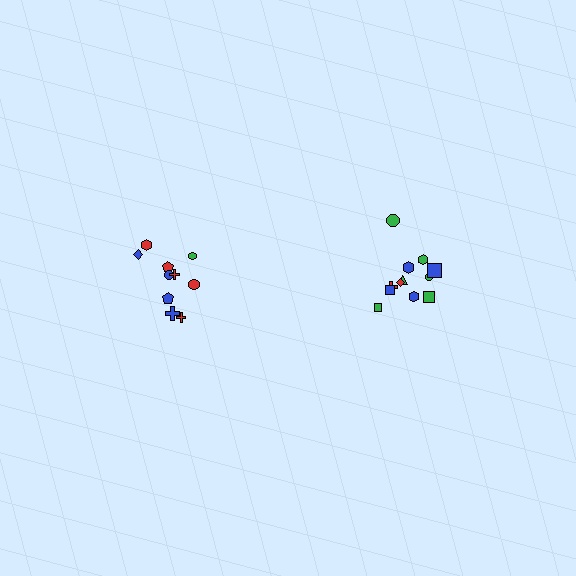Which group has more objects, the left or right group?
The right group.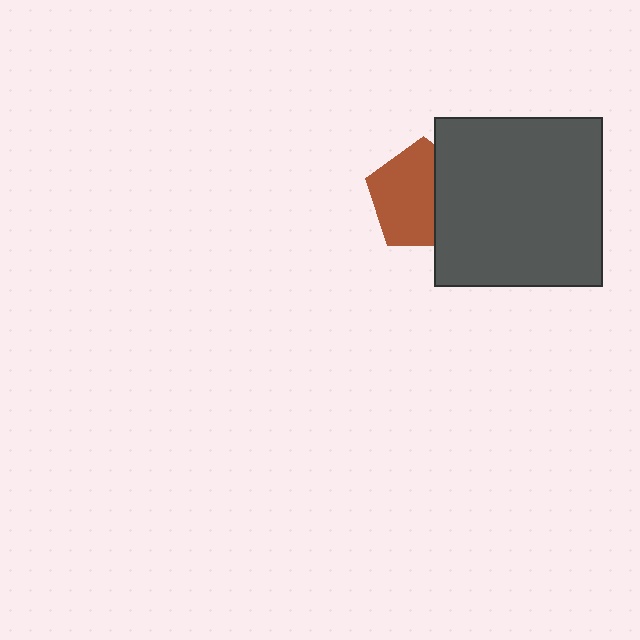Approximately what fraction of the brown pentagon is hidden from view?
Roughly 37% of the brown pentagon is hidden behind the dark gray square.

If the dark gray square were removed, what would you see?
You would see the complete brown pentagon.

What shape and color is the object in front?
The object in front is a dark gray square.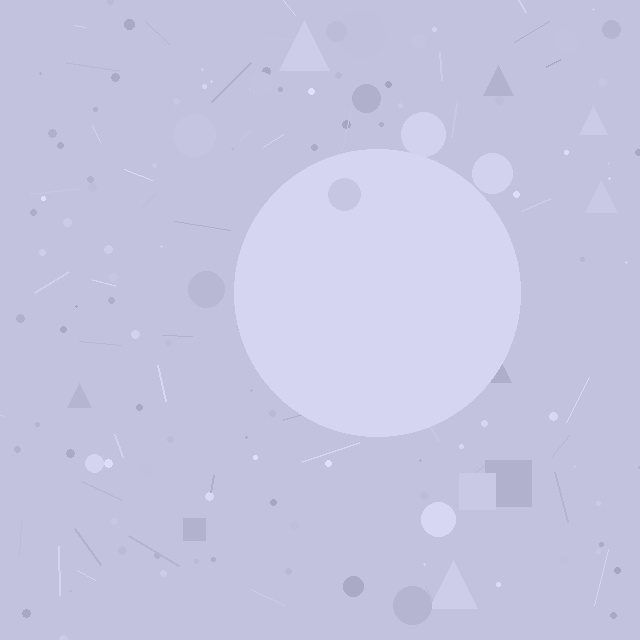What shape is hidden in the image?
A circle is hidden in the image.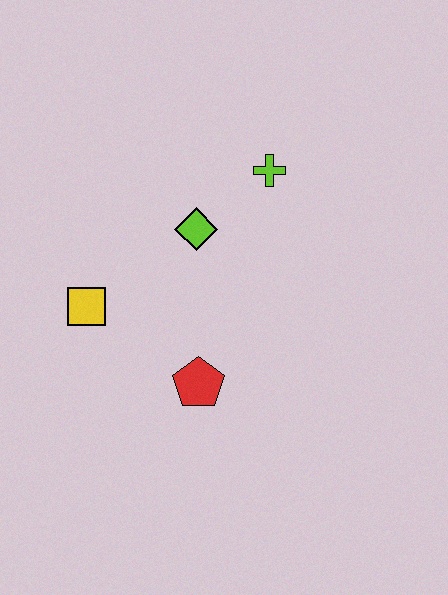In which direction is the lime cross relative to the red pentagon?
The lime cross is above the red pentagon.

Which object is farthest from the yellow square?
The lime cross is farthest from the yellow square.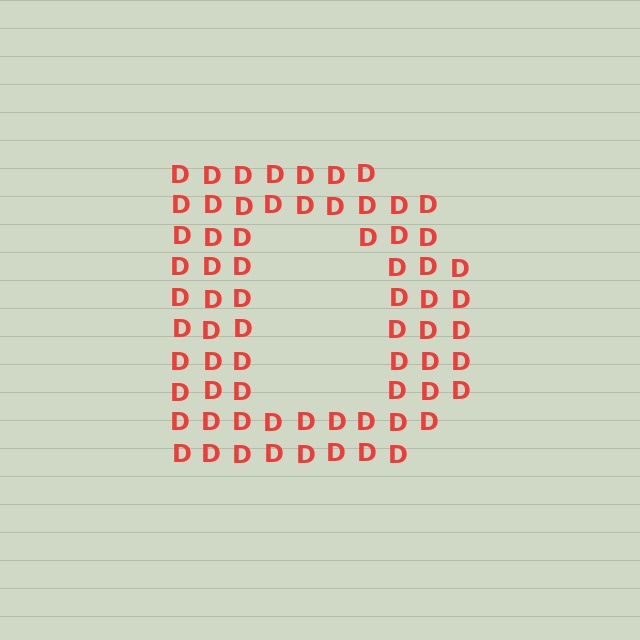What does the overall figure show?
The overall figure shows the letter D.